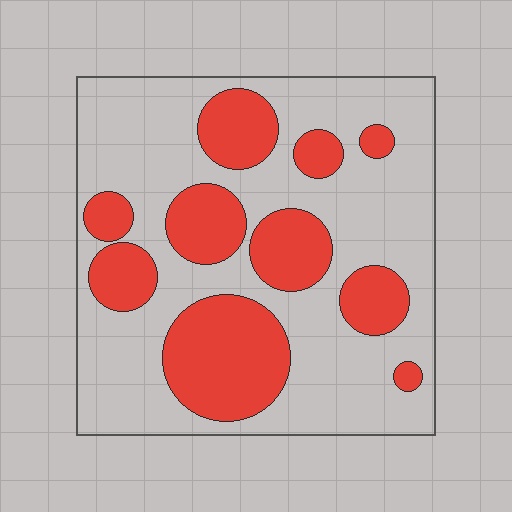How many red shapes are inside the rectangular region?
10.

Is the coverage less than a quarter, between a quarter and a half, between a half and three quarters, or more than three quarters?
Between a quarter and a half.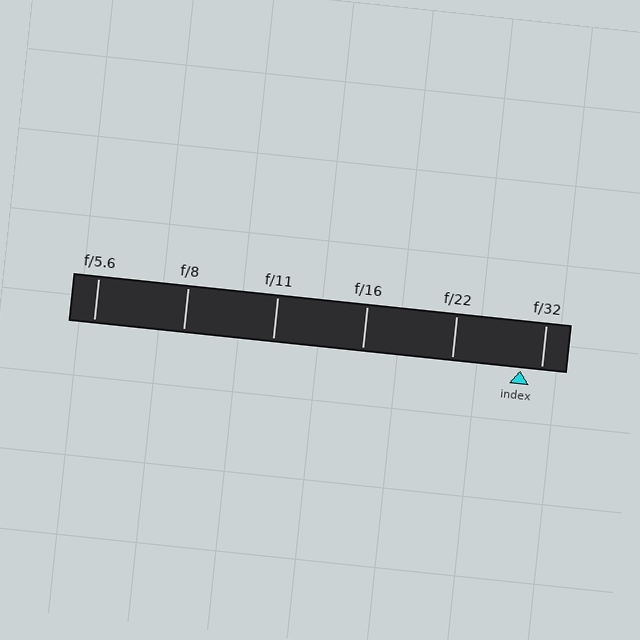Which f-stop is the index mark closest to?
The index mark is closest to f/32.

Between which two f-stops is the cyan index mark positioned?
The index mark is between f/22 and f/32.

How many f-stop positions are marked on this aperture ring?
There are 6 f-stop positions marked.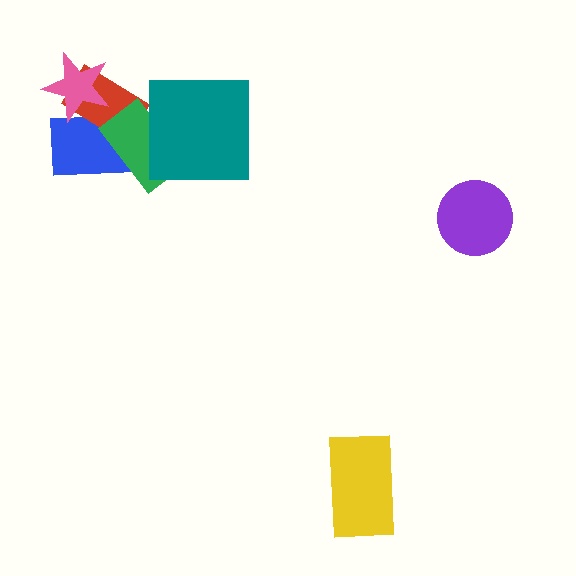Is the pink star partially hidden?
No, no other shape covers it.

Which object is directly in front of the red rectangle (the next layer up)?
The green rectangle is directly in front of the red rectangle.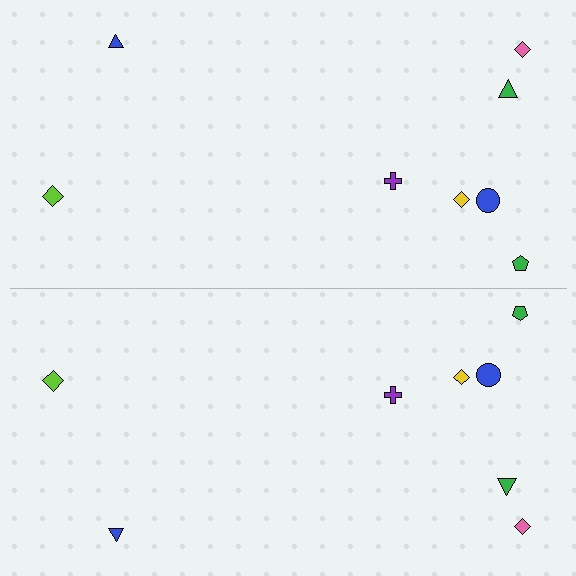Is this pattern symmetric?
Yes, this pattern has bilateral (reflection) symmetry.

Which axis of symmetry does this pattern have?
The pattern has a horizontal axis of symmetry running through the center of the image.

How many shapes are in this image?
There are 16 shapes in this image.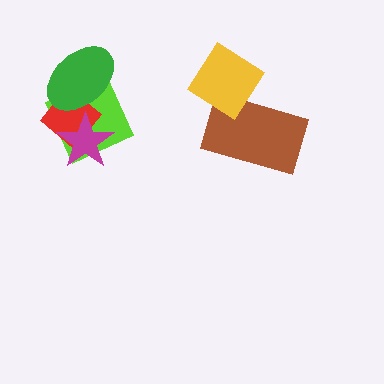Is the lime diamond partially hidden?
Yes, it is partially covered by another shape.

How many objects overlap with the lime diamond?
3 objects overlap with the lime diamond.